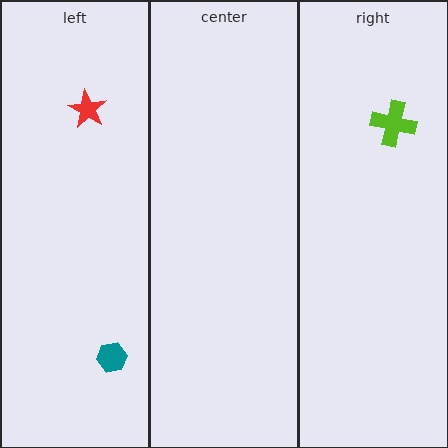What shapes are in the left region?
The red star, the teal hexagon.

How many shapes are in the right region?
1.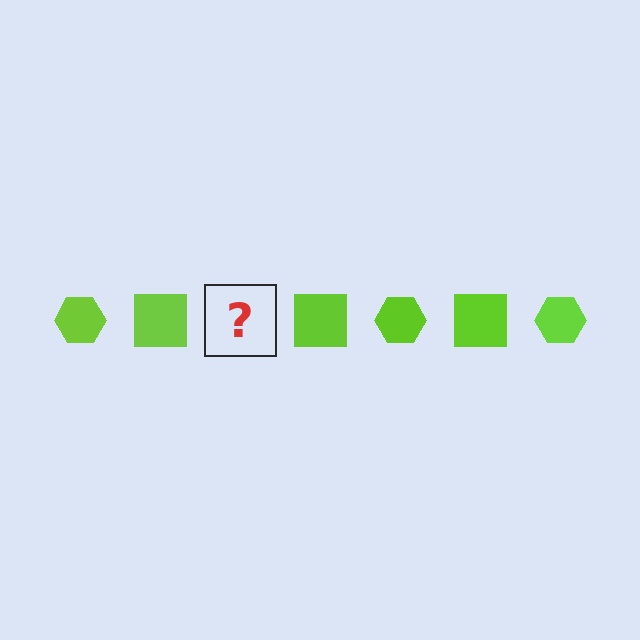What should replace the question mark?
The question mark should be replaced with a lime hexagon.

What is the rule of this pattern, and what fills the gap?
The rule is that the pattern cycles through hexagon, square shapes in lime. The gap should be filled with a lime hexagon.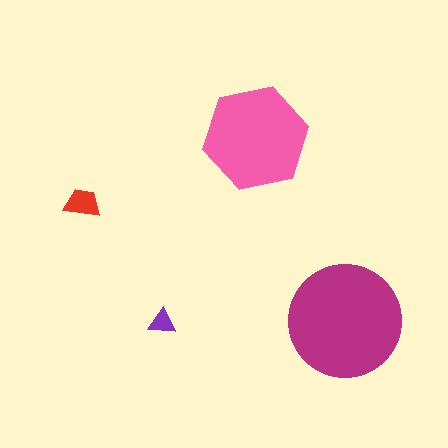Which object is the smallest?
The purple triangle.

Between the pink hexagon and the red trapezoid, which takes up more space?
The pink hexagon.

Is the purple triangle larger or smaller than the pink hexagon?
Smaller.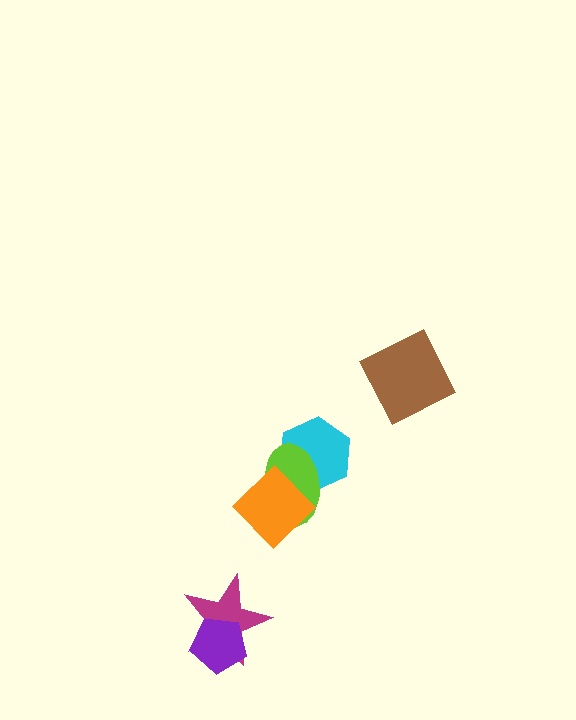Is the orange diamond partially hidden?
No, no other shape covers it.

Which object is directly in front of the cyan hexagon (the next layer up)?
The lime ellipse is directly in front of the cyan hexagon.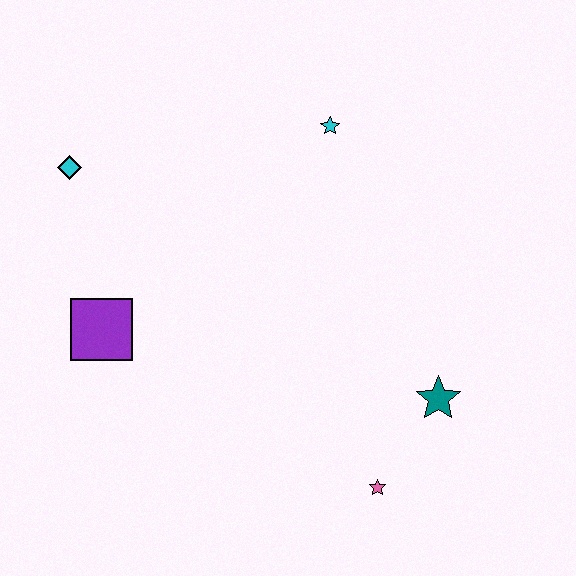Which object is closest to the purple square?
The cyan diamond is closest to the purple square.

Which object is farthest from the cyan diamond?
The pink star is farthest from the cyan diamond.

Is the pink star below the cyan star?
Yes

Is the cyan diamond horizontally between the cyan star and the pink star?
No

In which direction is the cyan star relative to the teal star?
The cyan star is above the teal star.